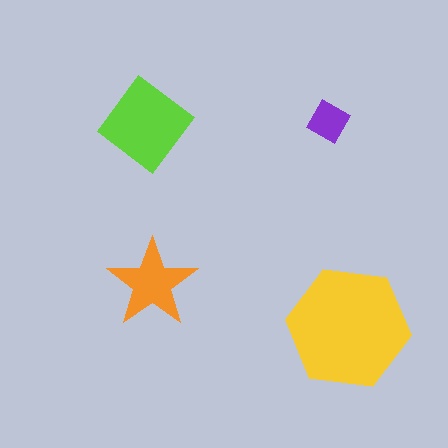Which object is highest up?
The purple diamond is topmost.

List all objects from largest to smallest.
The yellow hexagon, the lime diamond, the orange star, the purple diamond.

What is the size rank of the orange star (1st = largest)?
3rd.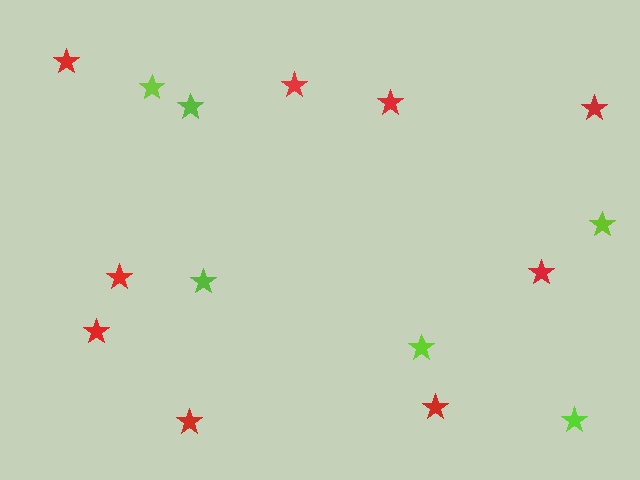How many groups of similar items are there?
There are 2 groups: one group of red stars (9) and one group of lime stars (6).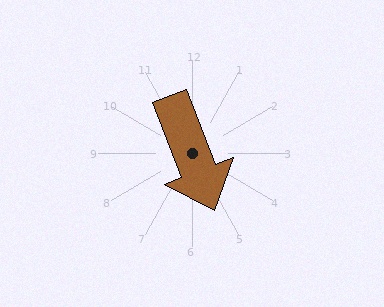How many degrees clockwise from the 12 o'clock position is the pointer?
Approximately 159 degrees.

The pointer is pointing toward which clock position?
Roughly 5 o'clock.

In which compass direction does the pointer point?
South.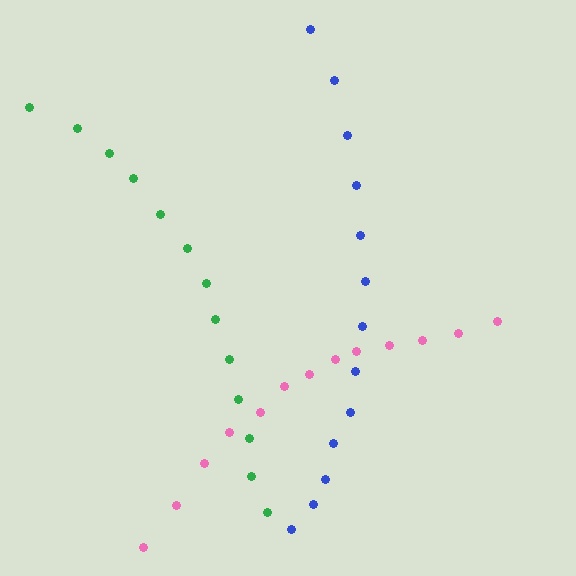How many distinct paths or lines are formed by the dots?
There are 3 distinct paths.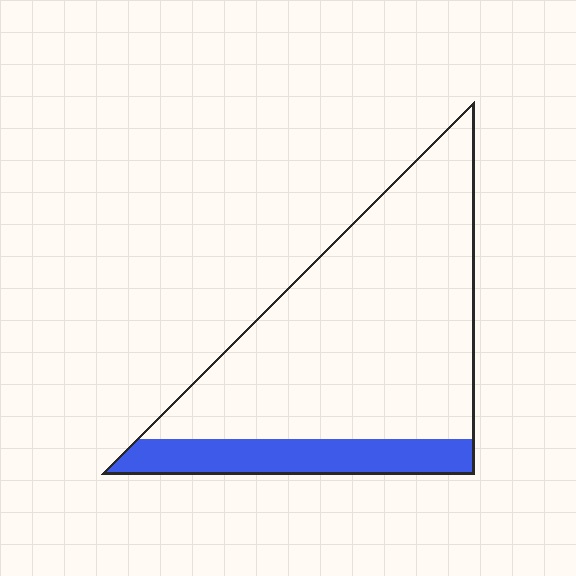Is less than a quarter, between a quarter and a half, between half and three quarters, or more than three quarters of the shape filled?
Less than a quarter.